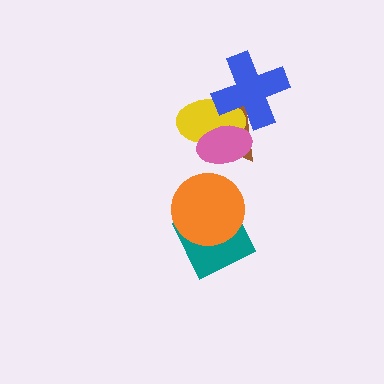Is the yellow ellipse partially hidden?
Yes, it is partially covered by another shape.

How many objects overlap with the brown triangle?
3 objects overlap with the brown triangle.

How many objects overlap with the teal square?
1 object overlaps with the teal square.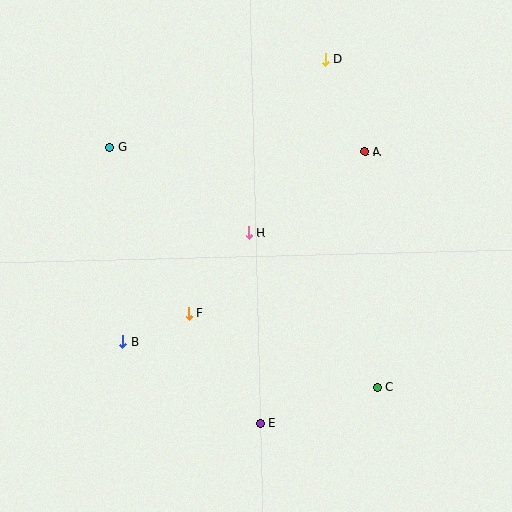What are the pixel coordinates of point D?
Point D is at (325, 59).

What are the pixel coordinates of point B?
Point B is at (123, 342).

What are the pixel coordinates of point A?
Point A is at (365, 152).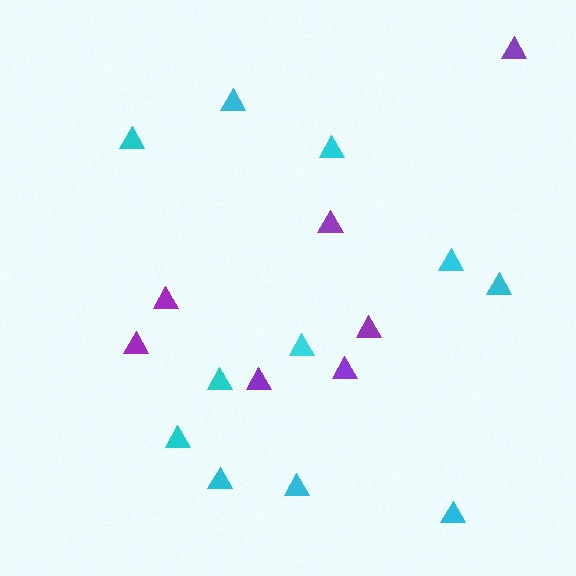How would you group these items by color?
There are 2 groups: one group of purple triangles (7) and one group of cyan triangles (11).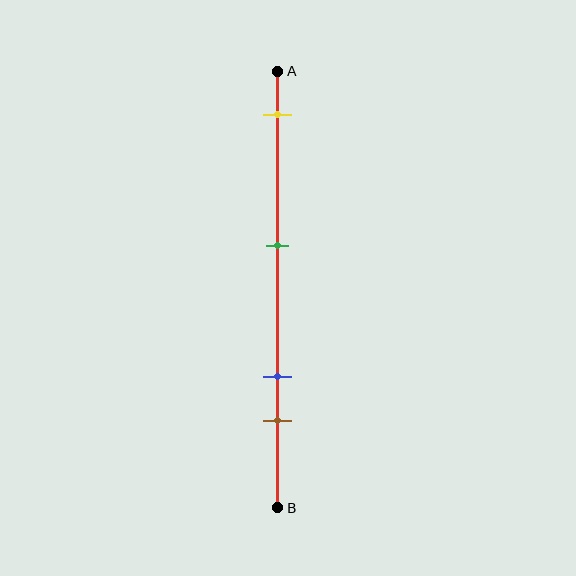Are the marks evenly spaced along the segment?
No, the marks are not evenly spaced.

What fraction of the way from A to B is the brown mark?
The brown mark is approximately 80% (0.8) of the way from A to B.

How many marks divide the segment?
There are 4 marks dividing the segment.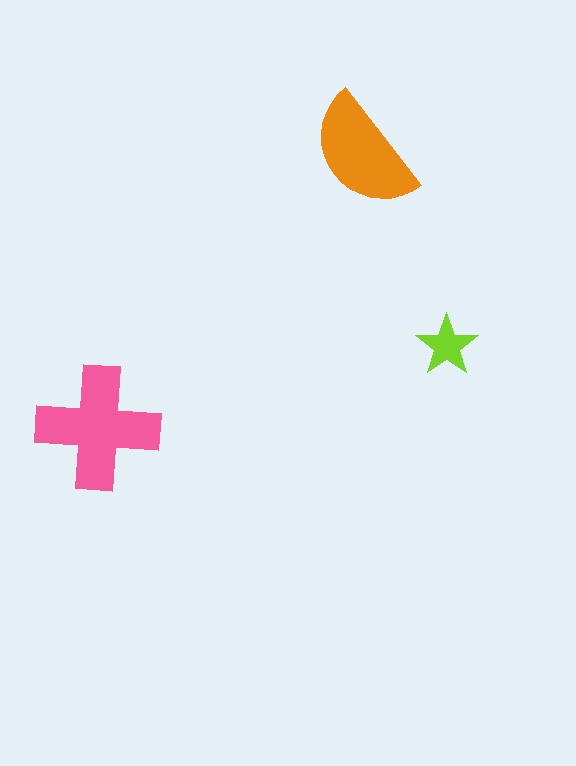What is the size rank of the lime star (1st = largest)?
3rd.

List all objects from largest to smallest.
The pink cross, the orange semicircle, the lime star.